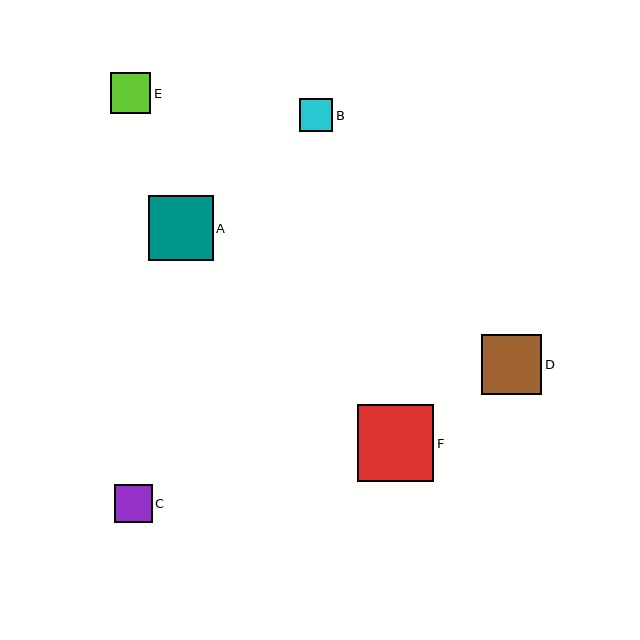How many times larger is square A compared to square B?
Square A is approximately 2.0 times the size of square B.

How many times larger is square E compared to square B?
Square E is approximately 1.2 times the size of square B.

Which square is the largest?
Square F is the largest with a size of approximately 76 pixels.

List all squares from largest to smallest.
From largest to smallest: F, A, D, E, C, B.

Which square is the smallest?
Square B is the smallest with a size of approximately 33 pixels.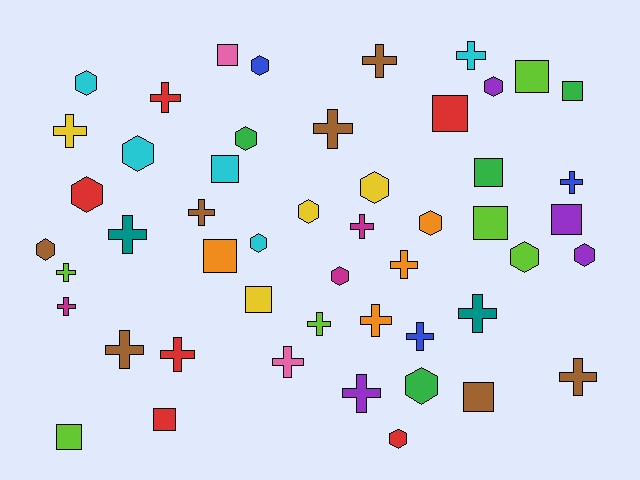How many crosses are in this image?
There are 21 crosses.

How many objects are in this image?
There are 50 objects.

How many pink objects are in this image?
There are 2 pink objects.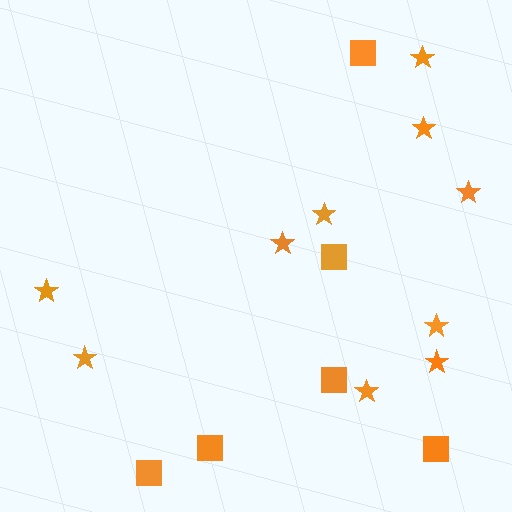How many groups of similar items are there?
There are 2 groups: one group of squares (6) and one group of stars (10).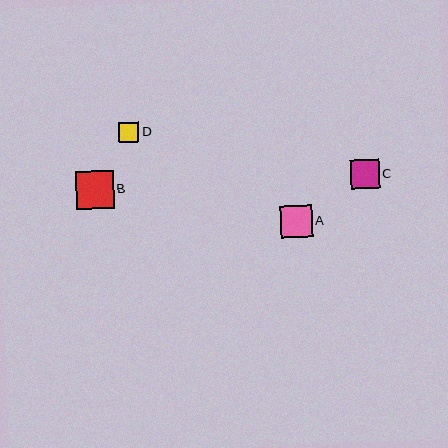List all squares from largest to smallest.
From largest to smallest: B, A, C, D.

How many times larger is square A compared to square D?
Square A is approximately 1.6 times the size of square D.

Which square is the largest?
Square B is the largest with a size of approximately 38 pixels.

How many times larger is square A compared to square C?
Square A is approximately 1.1 times the size of square C.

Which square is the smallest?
Square D is the smallest with a size of approximately 20 pixels.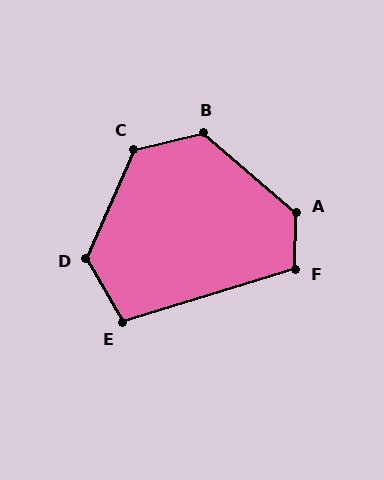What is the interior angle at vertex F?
Approximately 108 degrees (obtuse).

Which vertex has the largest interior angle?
A, at approximately 130 degrees.